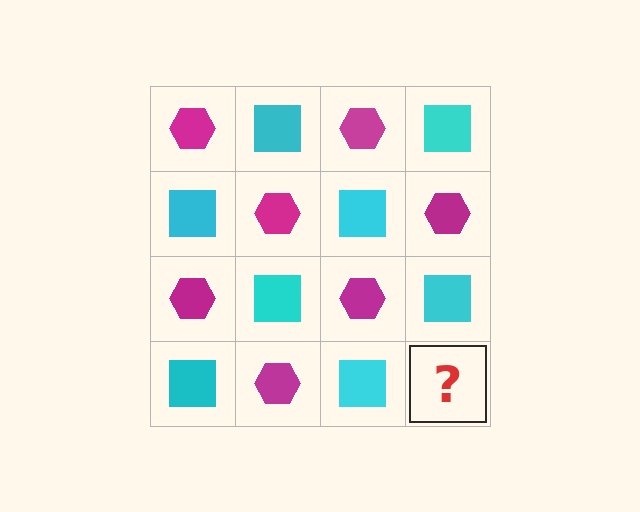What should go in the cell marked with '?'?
The missing cell should contain a magenta hexagon.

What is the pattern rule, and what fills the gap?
The rule is that it alternates magenta hexagon and cyan square in a checkerboard pattern. The gap should be filled with a magenta hexagon.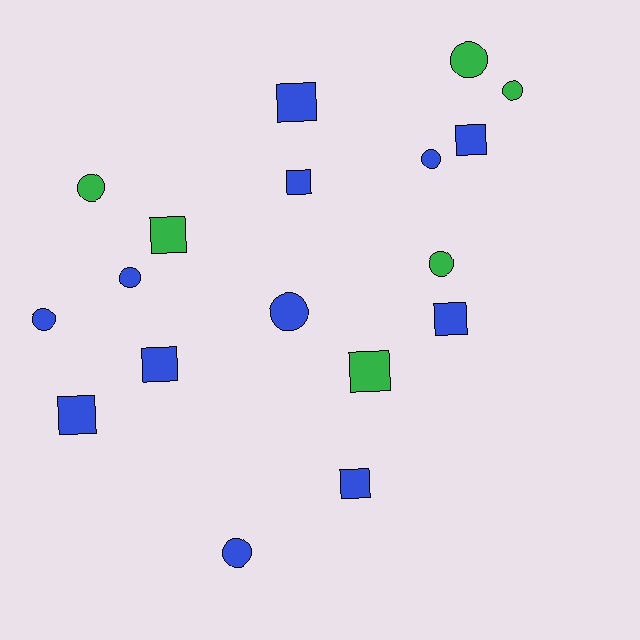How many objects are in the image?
There are 18 objects.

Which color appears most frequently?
Blue, with 12 objects.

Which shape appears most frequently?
Square, with 9 objects.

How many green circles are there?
There are 4 green circles.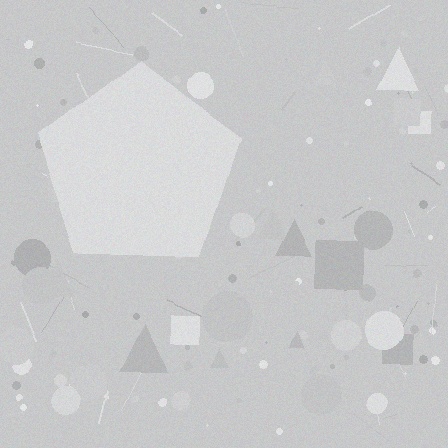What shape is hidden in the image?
A pentagon is hidden in the image.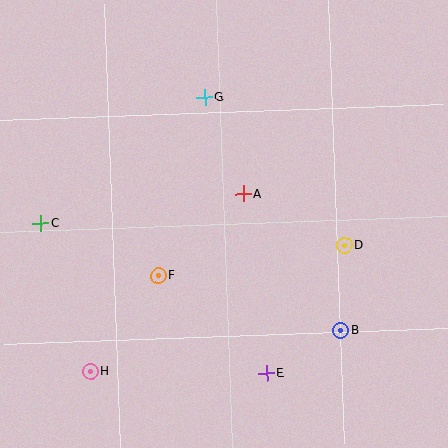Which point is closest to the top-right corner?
Point G is closest to the top-right corner.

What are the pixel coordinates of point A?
Point A is at (243, 194).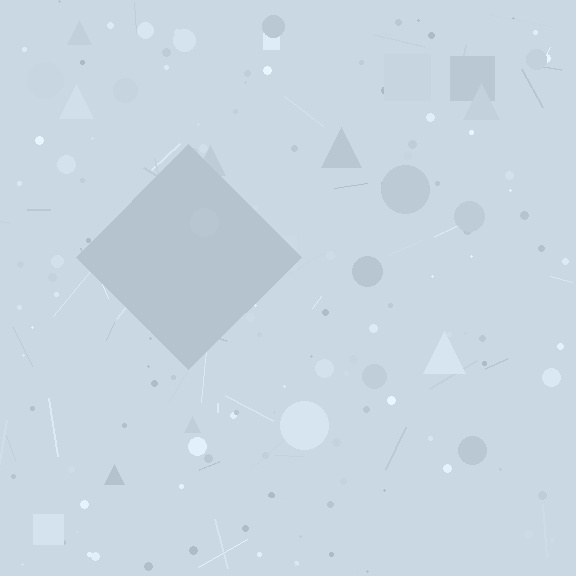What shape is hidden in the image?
A diamond is hidden in the image.